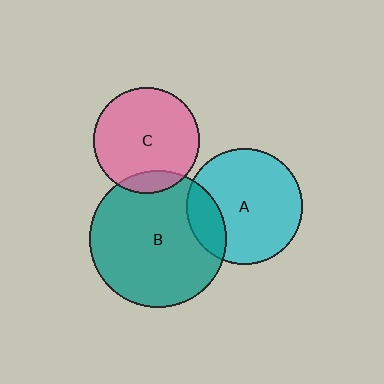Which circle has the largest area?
Circle B (teal).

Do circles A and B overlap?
Yes.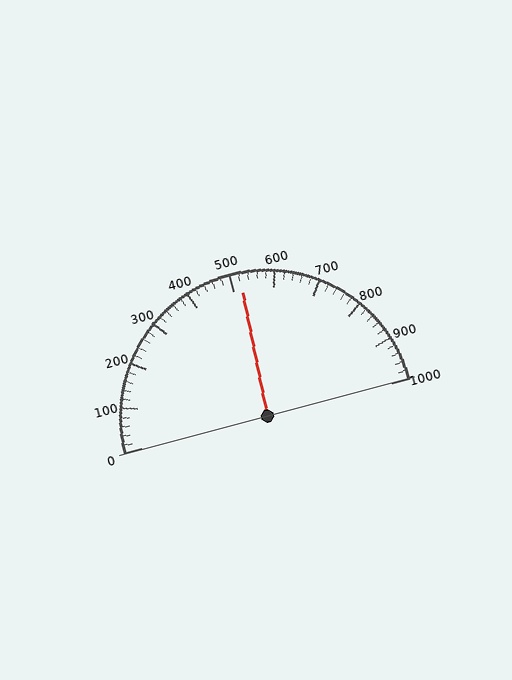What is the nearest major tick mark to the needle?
The nearest major tick mark is 500.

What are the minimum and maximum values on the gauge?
The gauge ranges from 0 to 1000.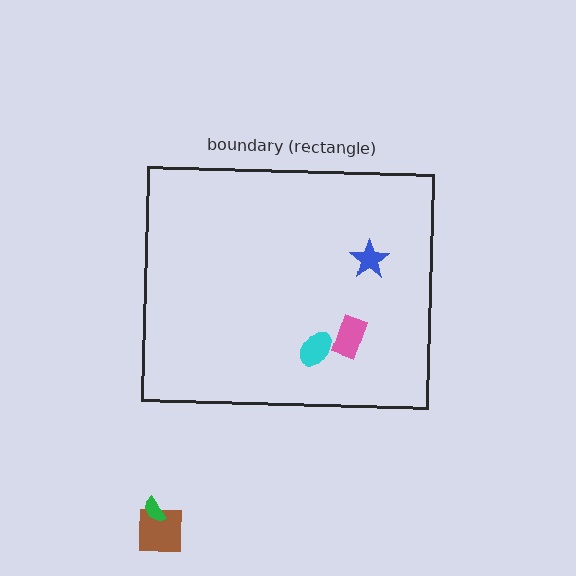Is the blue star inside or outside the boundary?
Inside.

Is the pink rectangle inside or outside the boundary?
Inside.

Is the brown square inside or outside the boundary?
Outside.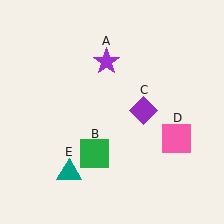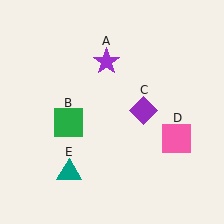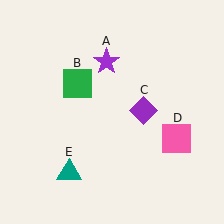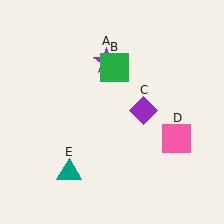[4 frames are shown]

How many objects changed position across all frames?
1 object changed position: green square (object B).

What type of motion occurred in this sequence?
The green square (object B) rotated clockwise around the center of the scene.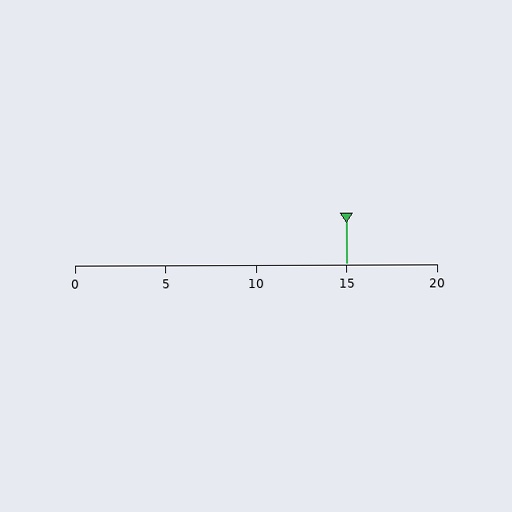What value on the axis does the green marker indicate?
The marker indicates approximately 15.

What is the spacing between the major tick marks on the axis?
The major ticks are spaced 5 apart.